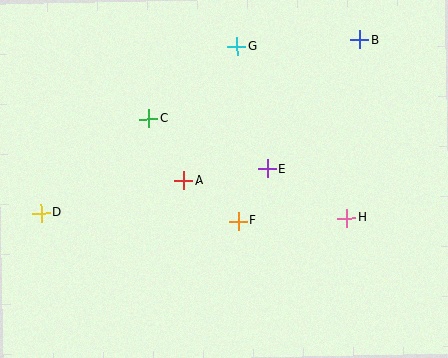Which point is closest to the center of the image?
Point A at (184, 180) is closest to the center.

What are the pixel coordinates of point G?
Point G is at (237, 46).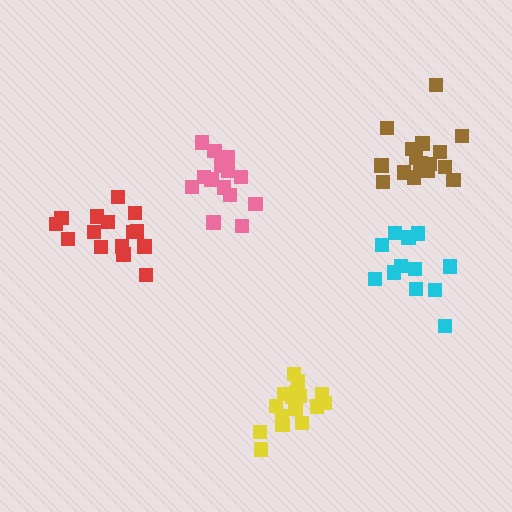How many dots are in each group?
Group 1: 17 dots, Group 2: 15 dots, Group 3: 14 dots, Group 4: 16 dots, Group 5: 12 dots (74 total).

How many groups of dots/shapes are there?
There are 5 groups.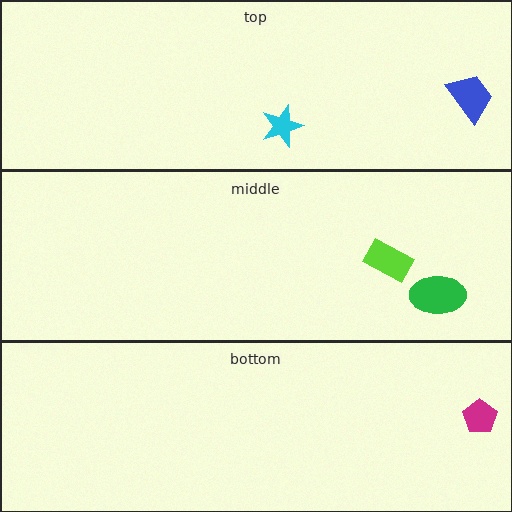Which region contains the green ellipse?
The middle region.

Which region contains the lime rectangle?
The middle region.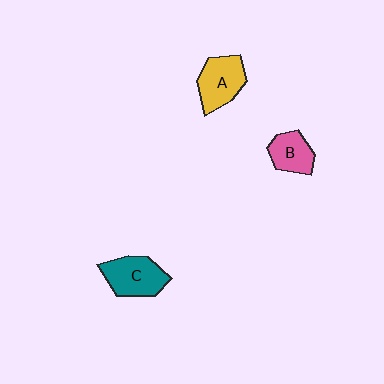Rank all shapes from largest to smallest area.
From largest to smallest: C (teal), A (yellow), B (pink).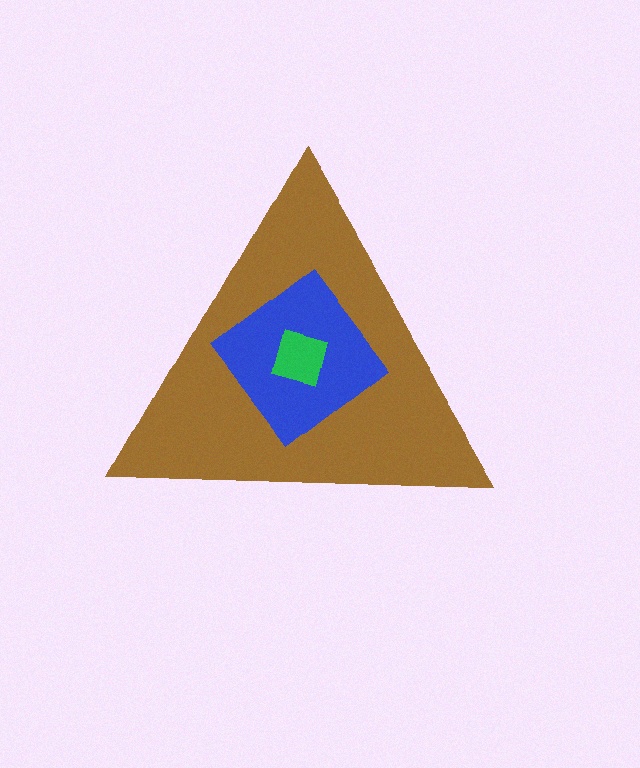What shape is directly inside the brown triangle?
The blue diamond.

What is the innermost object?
The green square.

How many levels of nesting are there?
3.